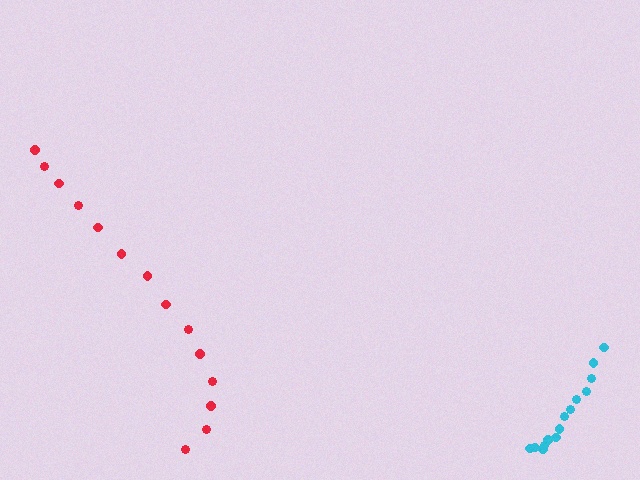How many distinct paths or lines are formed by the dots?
There are 2 distinct paths.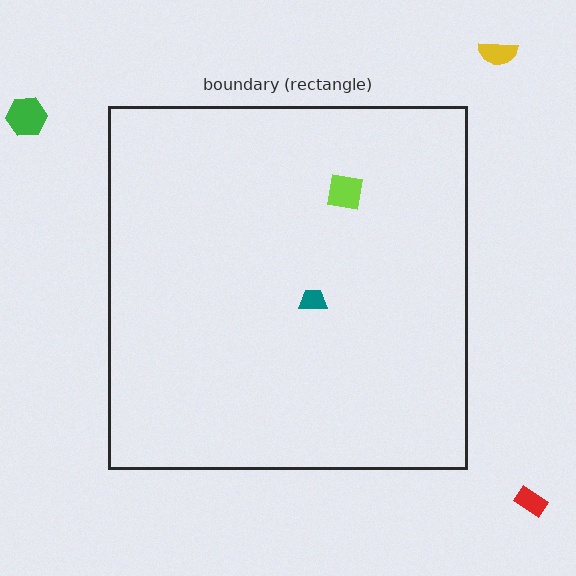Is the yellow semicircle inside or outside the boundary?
Outside.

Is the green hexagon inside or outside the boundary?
Outside.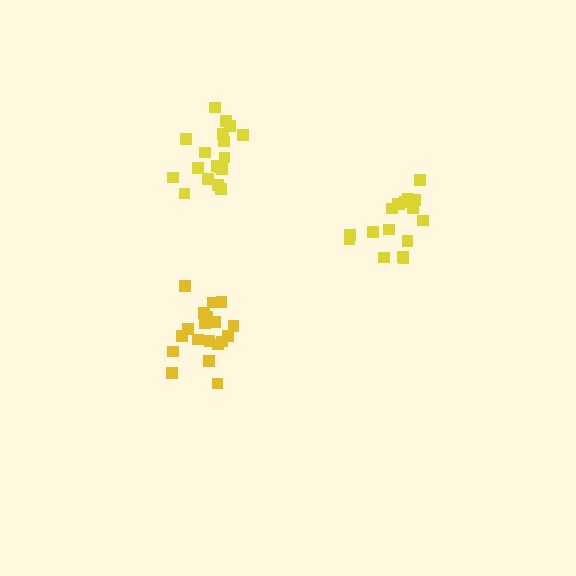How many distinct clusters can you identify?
There are 3 distinct clusters.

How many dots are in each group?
Group 1: 17 dots, Group 2: 19 dots, Group 3: 18 dots (54 total).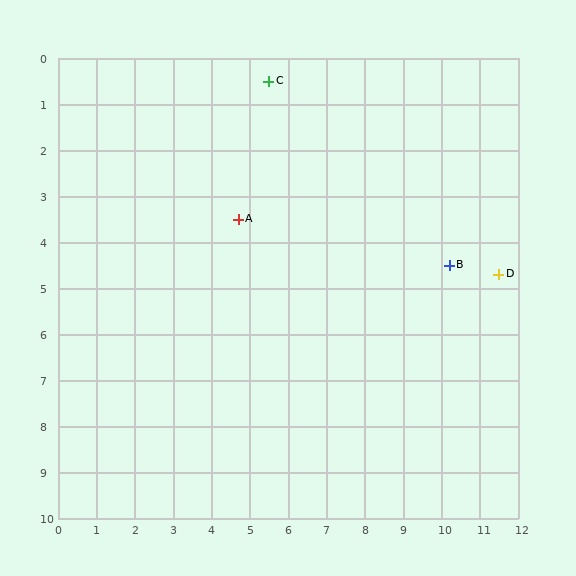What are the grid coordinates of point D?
Point D is at approximately (11.5, 4.7).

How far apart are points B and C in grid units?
Points B and C are about 6.2 grid units apart.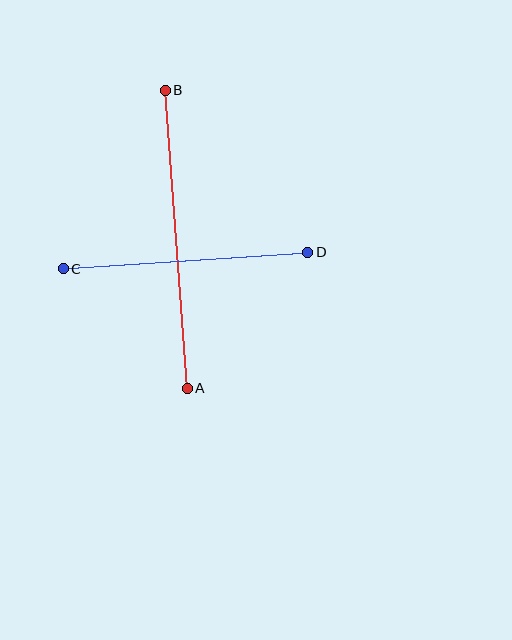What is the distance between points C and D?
The distance is approximately 245 pixels.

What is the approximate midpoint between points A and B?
The midpoint is at approximately (176, 239) pixels.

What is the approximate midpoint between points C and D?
The midpoint is at approximately (186, 260) pixels.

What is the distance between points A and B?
The distance is approximately 299 pixels.